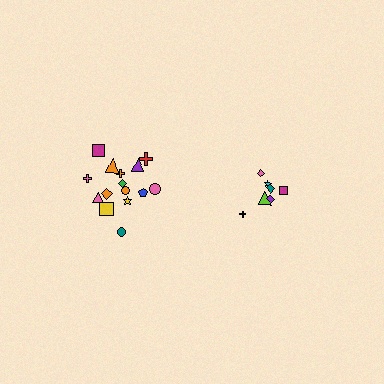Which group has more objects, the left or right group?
The left group.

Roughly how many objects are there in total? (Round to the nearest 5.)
Roughly 20 objects in total.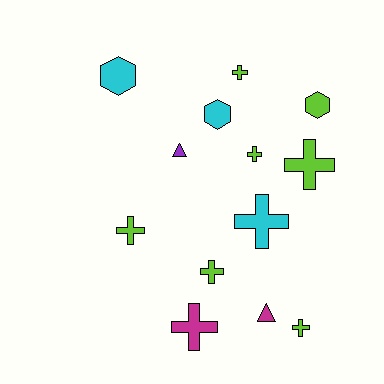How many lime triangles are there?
There are no lime triangles.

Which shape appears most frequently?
Cross, with 8 objects.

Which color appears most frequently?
Lime, with 7 objects.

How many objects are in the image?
There are 13 objects.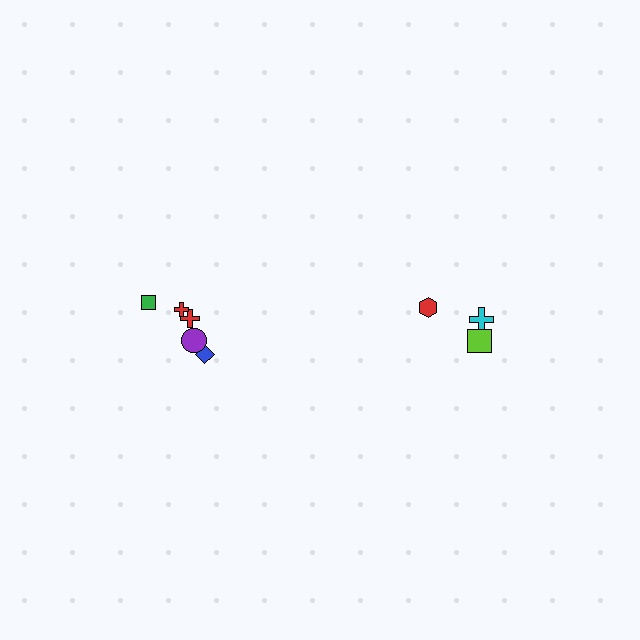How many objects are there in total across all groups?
There are 8 objects.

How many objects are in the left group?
There are 5 objects.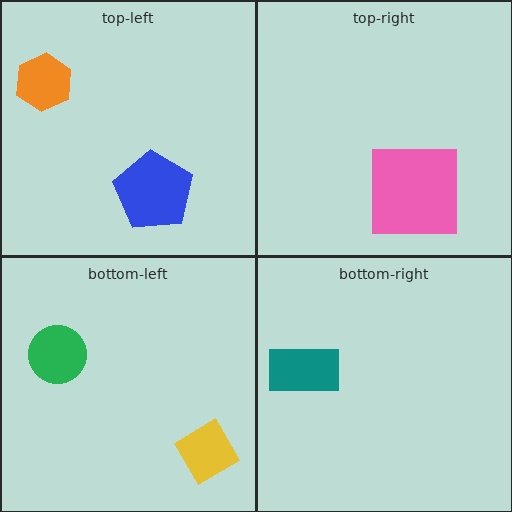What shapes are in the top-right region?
The pink square.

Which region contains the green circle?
The bottom-left region.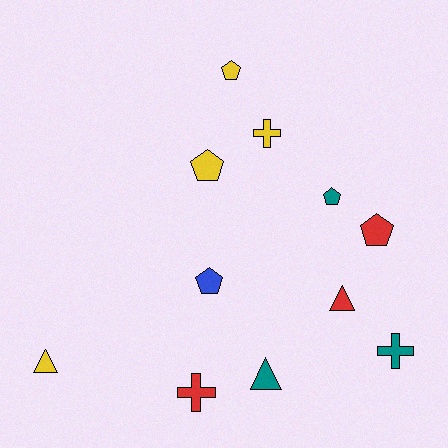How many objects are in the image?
There are 11 objects.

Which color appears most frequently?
Yellow, with 4 objects.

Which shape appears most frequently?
Pentagon, with 5 objects.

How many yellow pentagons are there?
There are 2 yellow pentagons.